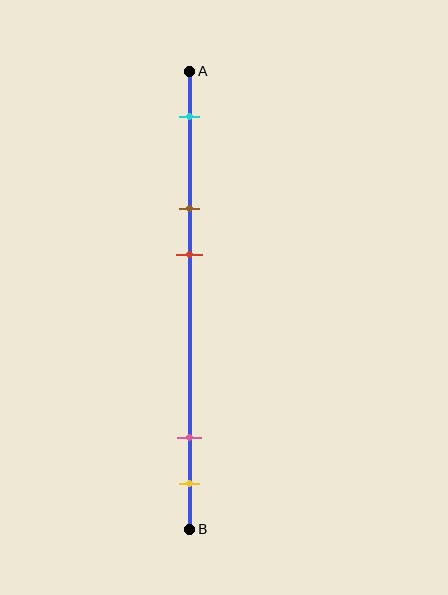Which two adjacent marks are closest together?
The pink and yellow marks are the closest adjacent pair.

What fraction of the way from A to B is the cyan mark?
The cyan mark is approximately 10% (0.1) of the way from A to B.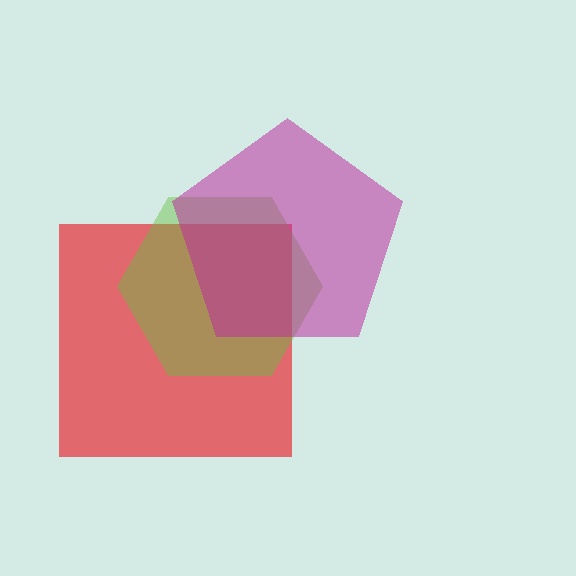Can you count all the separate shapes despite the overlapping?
Yes, there are 3 separate shapes.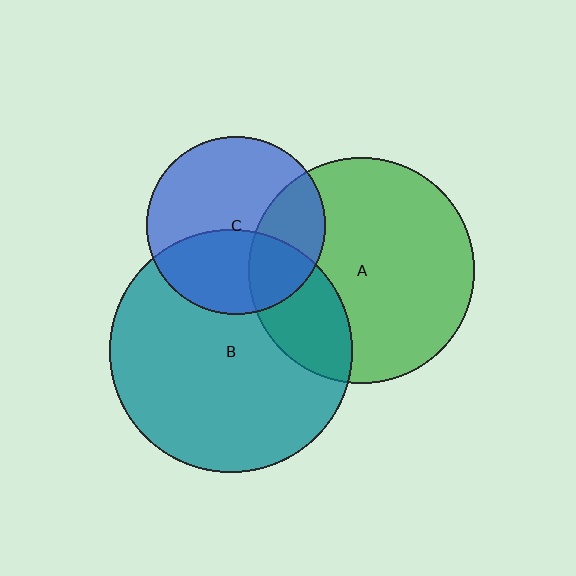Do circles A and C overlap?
Yes.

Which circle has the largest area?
Circle B (teal).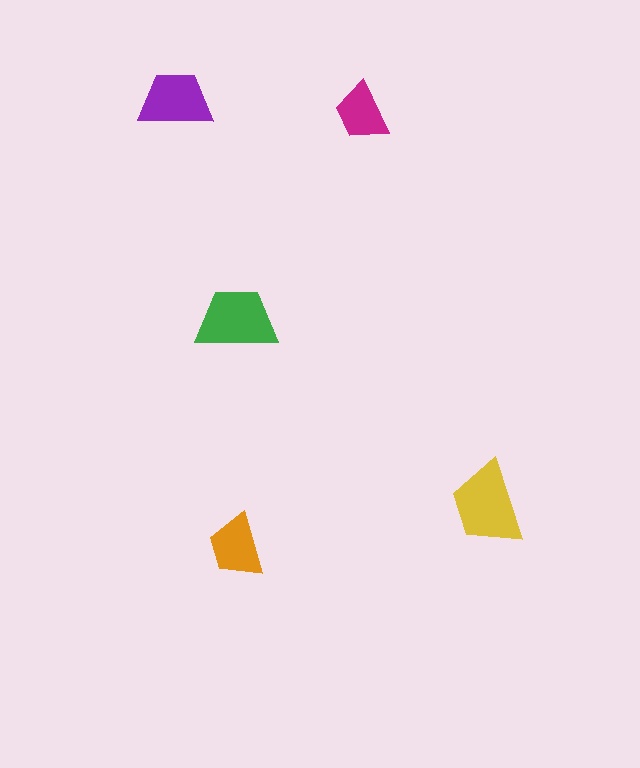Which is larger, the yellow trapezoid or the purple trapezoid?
The yellow one.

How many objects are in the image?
There are 5 objects in the image.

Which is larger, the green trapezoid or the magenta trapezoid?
The green one.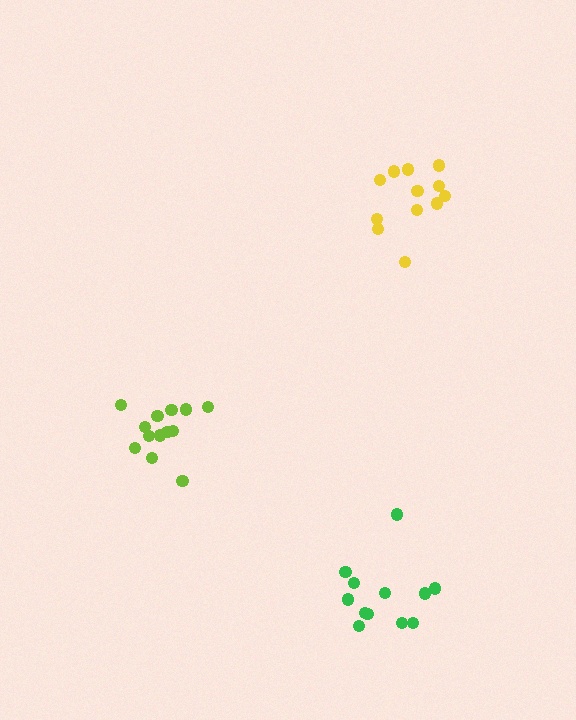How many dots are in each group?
Group 1: 12 dots, Group 2: 13 dots, Group 3: 12 dots (37 total).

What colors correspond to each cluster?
The clusters are colored: yellow, lime, green.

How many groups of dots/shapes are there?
There are 3 groups.